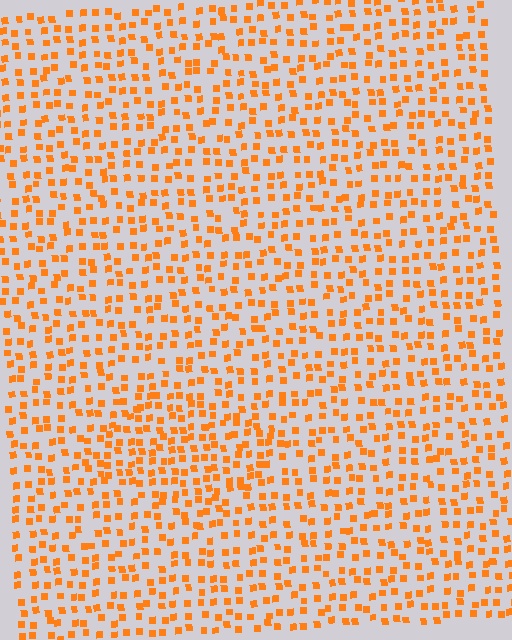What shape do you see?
I see a diamond.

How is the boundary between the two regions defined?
The boundary is defined by a change in element density (approximately 1.4x ratio). All elements are the same color, size, and shape.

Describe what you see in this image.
The image contains small orange elements arranged at two different densities. A diamond-shaped region is visible where the elements are more densely packed than the surrounding area.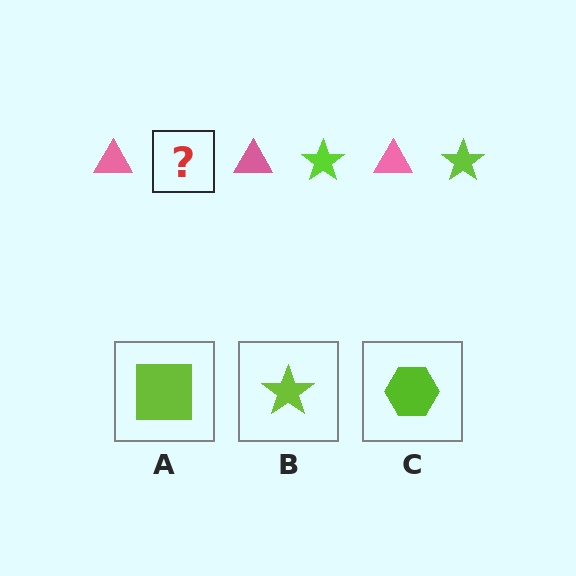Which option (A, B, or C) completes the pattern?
B.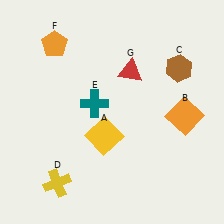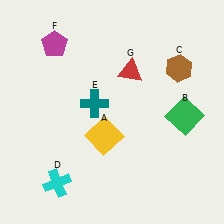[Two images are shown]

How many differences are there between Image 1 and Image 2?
There are 3 differences between the two images.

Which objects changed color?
B changed from orange to green. D changed from yellow to cyan. F changed from orange to magenta.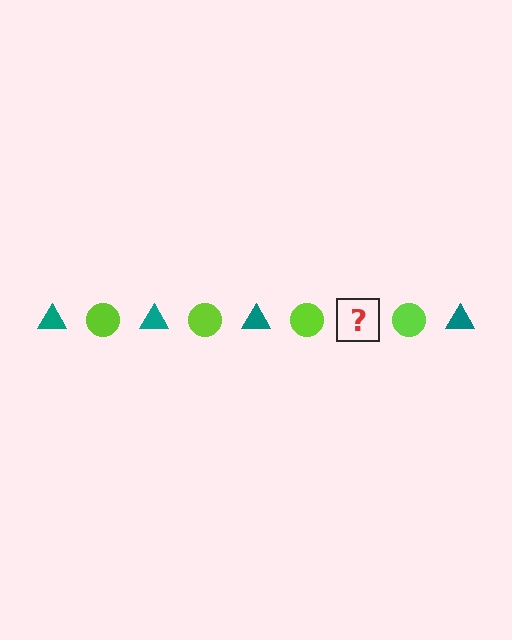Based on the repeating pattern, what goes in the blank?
The blank should be a teal triangle.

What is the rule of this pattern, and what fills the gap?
The rule is that the pattern alternates between teal triangle and lime circle. The gap should be filled with a teal triangle.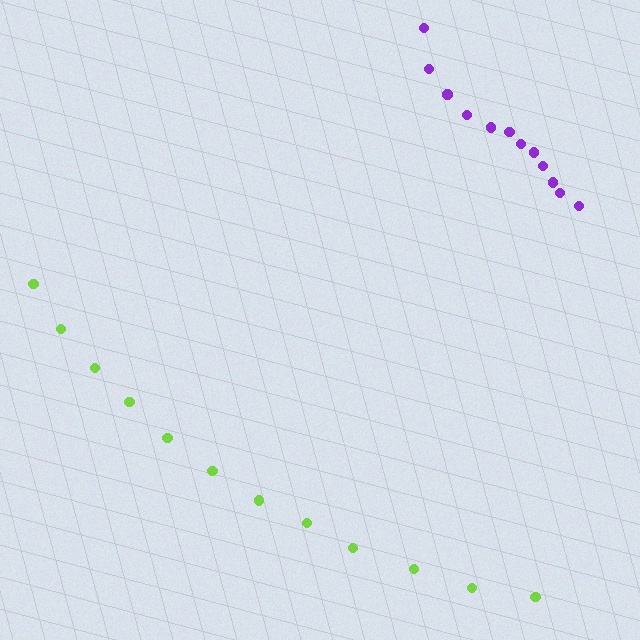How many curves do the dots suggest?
There are 2 distinct paths.